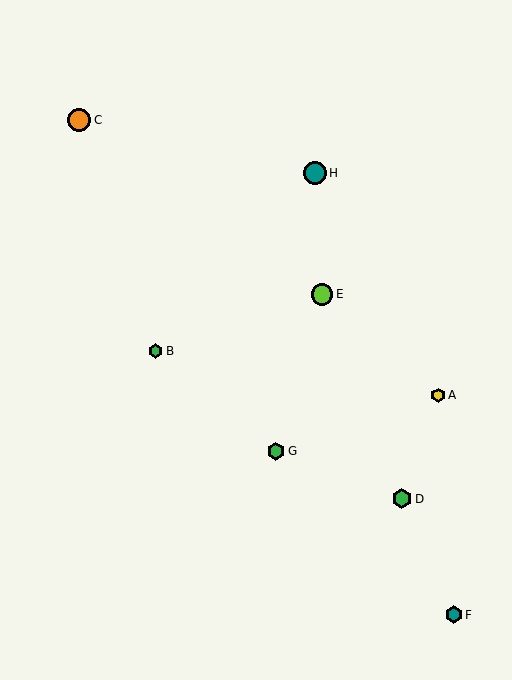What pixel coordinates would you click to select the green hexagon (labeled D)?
Click at (402, 499) to select the green hexagon D.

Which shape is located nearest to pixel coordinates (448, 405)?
The yellow hexagon (labeled A) at (438, 395) is nearest to that location.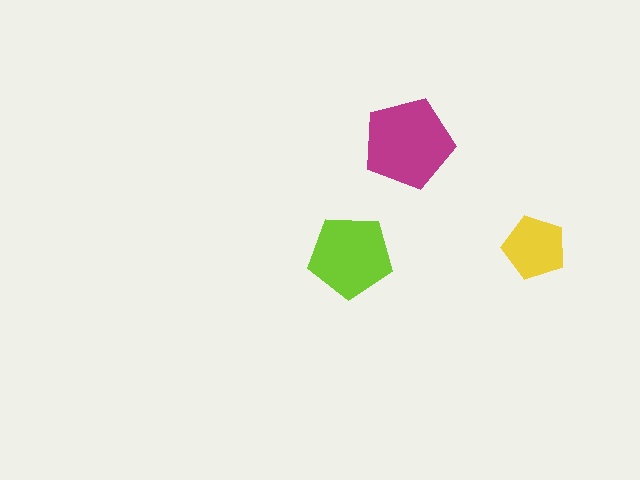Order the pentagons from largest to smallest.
the magenta one, the lime one, the yellow one.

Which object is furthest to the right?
The yellow pentagon is rightmost.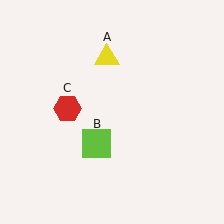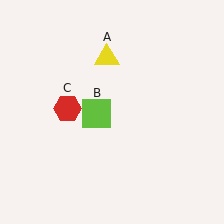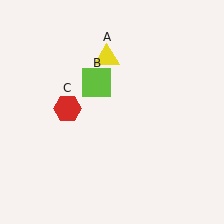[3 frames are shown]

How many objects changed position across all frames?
1 object changed position: lime square (object B).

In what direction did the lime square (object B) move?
The lime square (object B) moved up.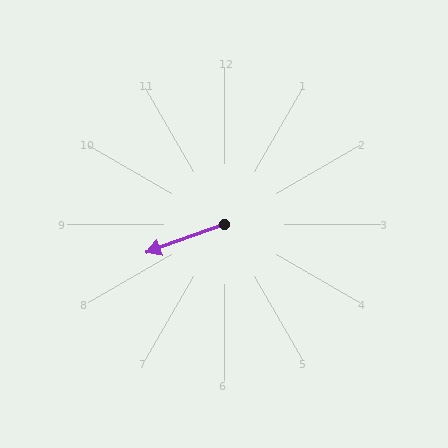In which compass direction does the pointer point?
West.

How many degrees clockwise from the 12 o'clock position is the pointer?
Approximately 250 degrees.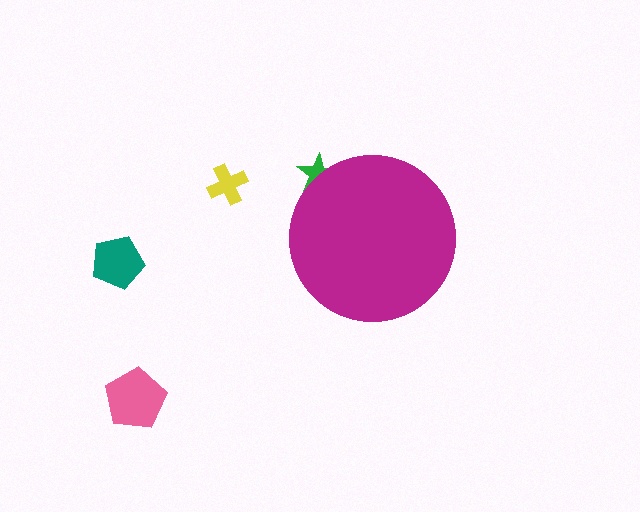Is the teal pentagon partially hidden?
No, the teal pentagon is fully visible.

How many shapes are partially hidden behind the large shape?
1 shape is partially hidden.